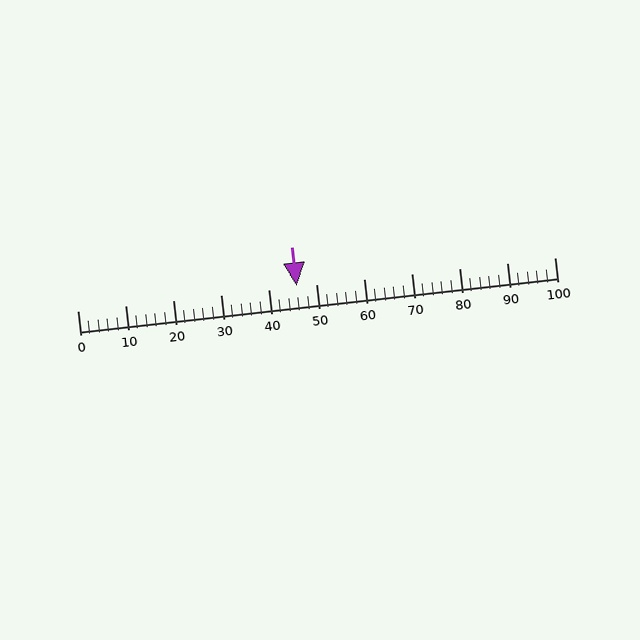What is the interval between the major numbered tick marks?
The major tick marks are spaced 10 units apart.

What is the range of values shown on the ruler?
The ruler shows values from 0 to 100.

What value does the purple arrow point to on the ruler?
The purple arrow points to approximately 46.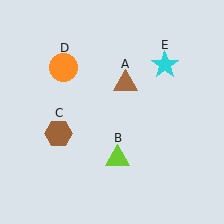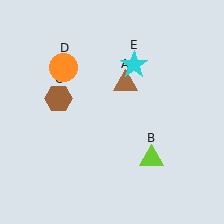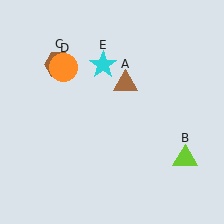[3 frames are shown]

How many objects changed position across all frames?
3 objects changed position: lime triangle (object B), brown hexagon (object C), cyan star (object E).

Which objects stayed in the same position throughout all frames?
Brown triangle (object A) and orange circle (object D) remained stationary.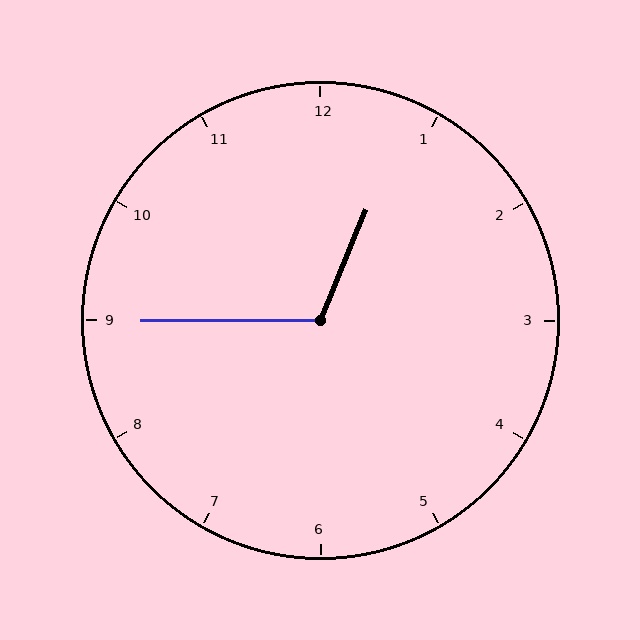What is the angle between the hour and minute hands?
Approximately 112 degrees.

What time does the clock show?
12:45.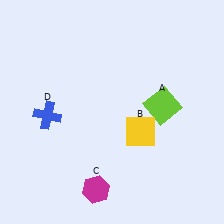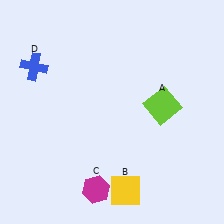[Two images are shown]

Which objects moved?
The objects that moved are: the yellow square (B), the blue cross (D).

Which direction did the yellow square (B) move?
The yellow square (B) moved down.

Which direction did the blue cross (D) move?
The blue cross (D) moved up.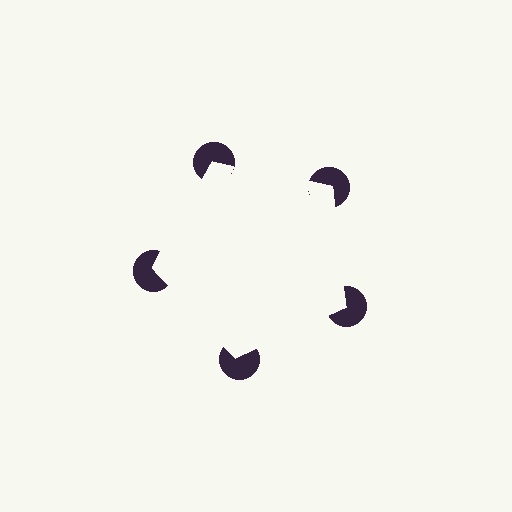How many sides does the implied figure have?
5 sides.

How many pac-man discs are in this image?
There are 5 — one at each vertex of the illusory pentagon.